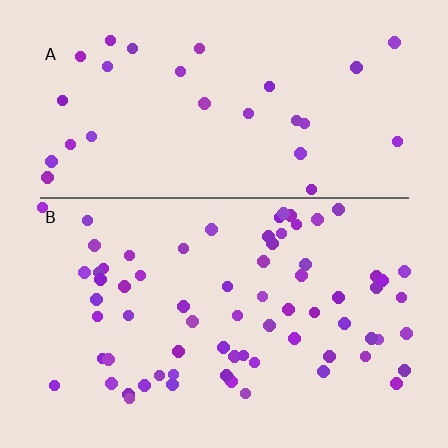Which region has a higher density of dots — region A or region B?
B (the bottom).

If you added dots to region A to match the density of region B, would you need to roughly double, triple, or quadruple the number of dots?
Approximately double.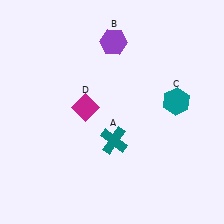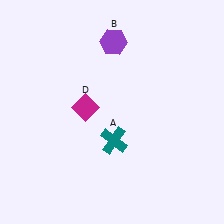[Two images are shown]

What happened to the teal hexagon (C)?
The teal hexagon (C) was removed in Image 2. It was in the top-right area of Image 1.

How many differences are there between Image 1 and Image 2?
There is 1 difference between the two images.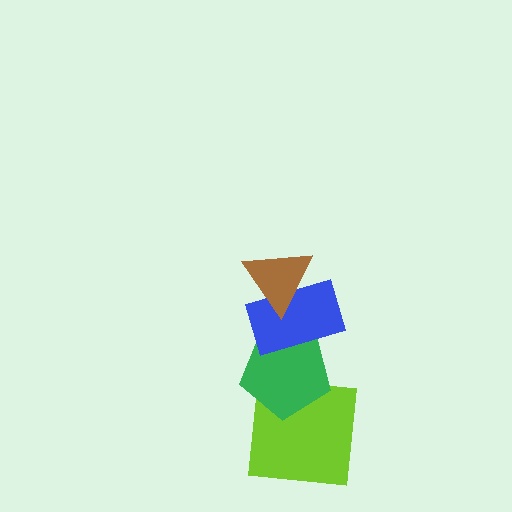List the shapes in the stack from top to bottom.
From top to bottom: the brown triangle, the blue rectangle, the green pentagon, the lime square.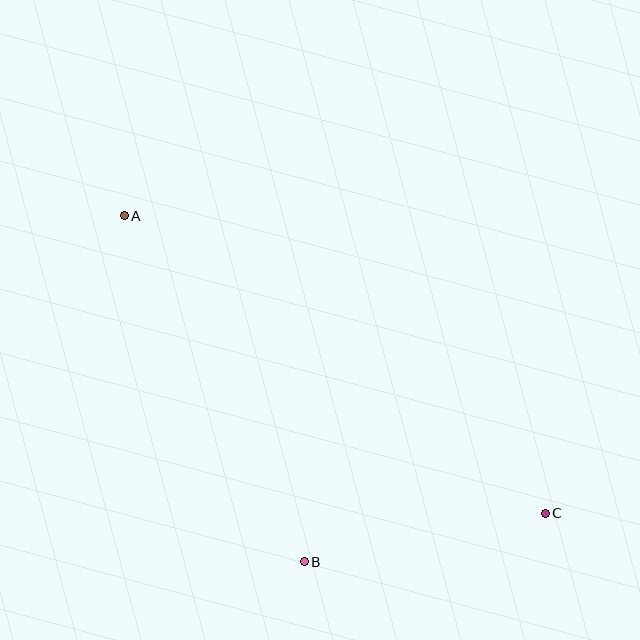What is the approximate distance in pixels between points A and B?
The distance between A and B is approximately 390 pixels.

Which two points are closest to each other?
Points B and C are closest to each other.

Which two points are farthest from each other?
Points A and C are farthest from each other.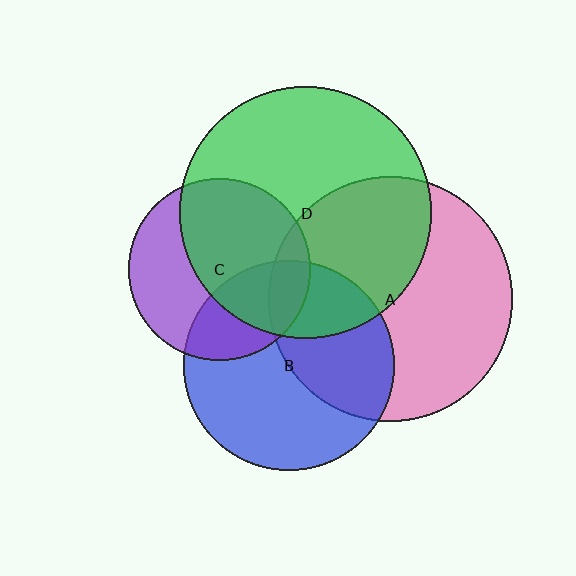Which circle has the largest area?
Circle D (green).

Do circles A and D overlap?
Yes.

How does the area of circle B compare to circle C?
Approximately 1.3 times.